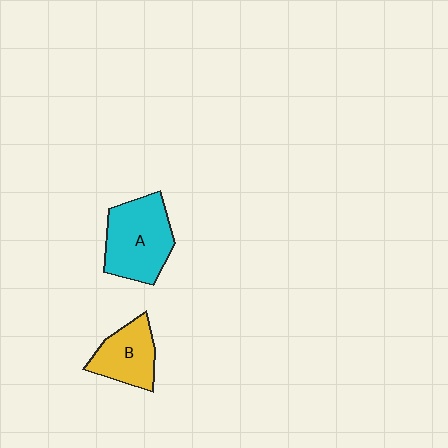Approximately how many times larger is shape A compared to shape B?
Approximately 1.5 times.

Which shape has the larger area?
Shape A (cyan).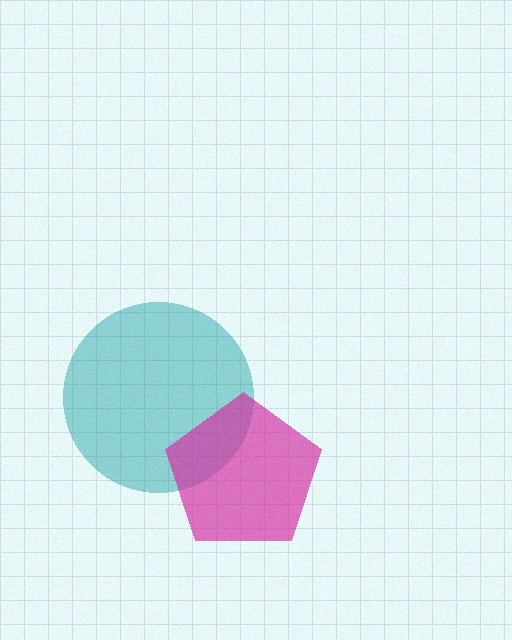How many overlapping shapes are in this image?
There are 2 overlapping shapes in the image.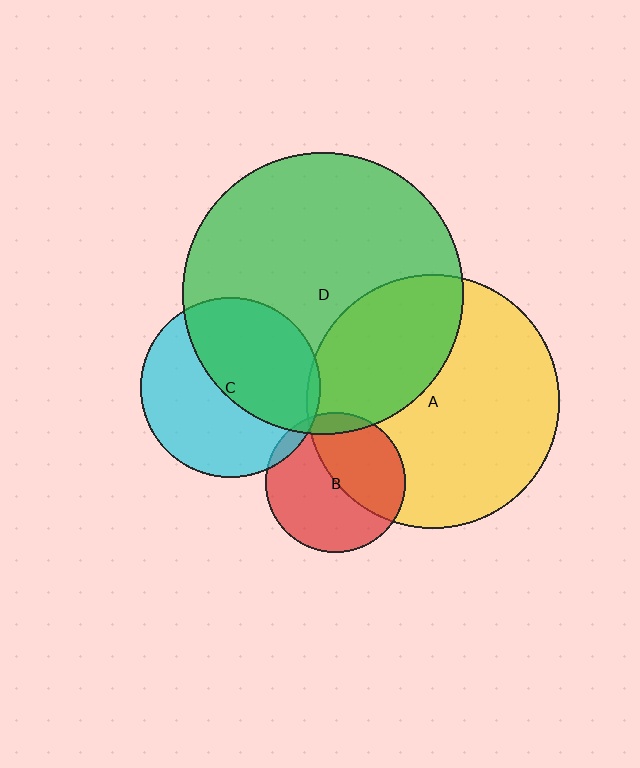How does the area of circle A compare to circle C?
Approximately 2.0 times.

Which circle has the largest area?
Circle D (green).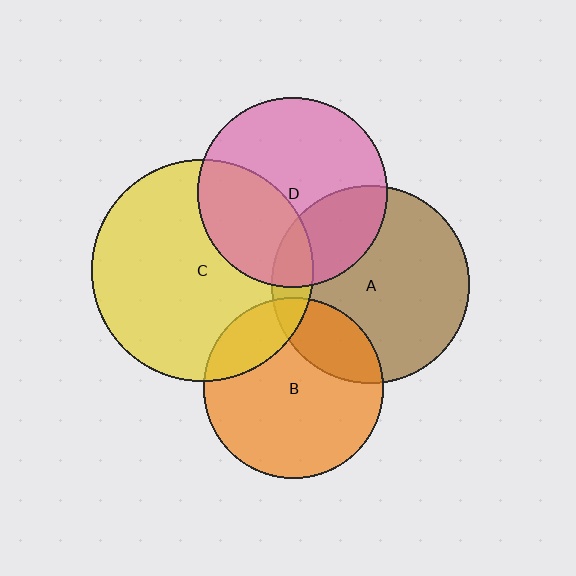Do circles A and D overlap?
Yes.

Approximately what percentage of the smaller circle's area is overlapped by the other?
Approximately 25%.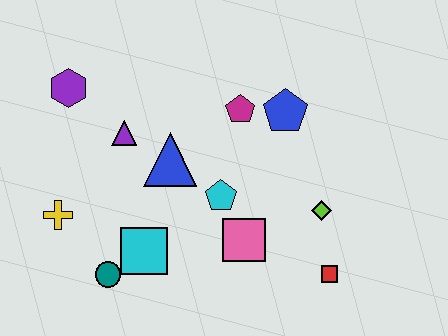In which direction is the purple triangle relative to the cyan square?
The purple triangle is above the cyan square.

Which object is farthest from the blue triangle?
The red square is farthest from the blue triangle.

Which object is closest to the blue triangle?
The purple triangle is closest to the blue triangle.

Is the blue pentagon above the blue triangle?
Yes